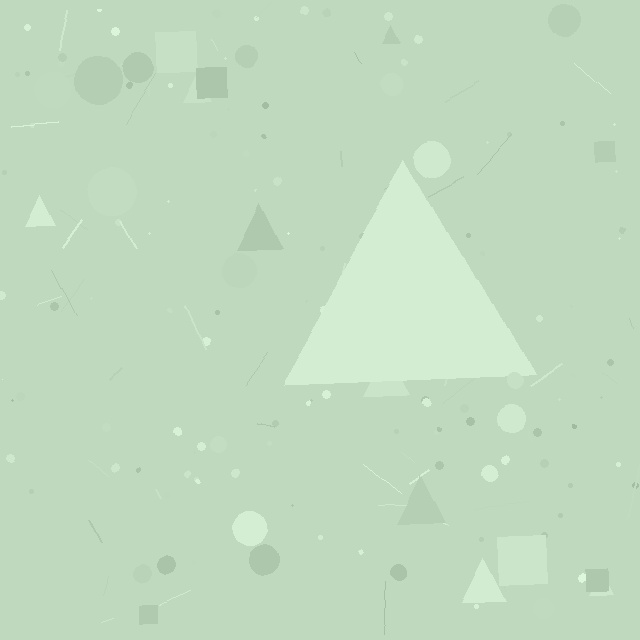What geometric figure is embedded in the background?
A triangle is embedded in the background.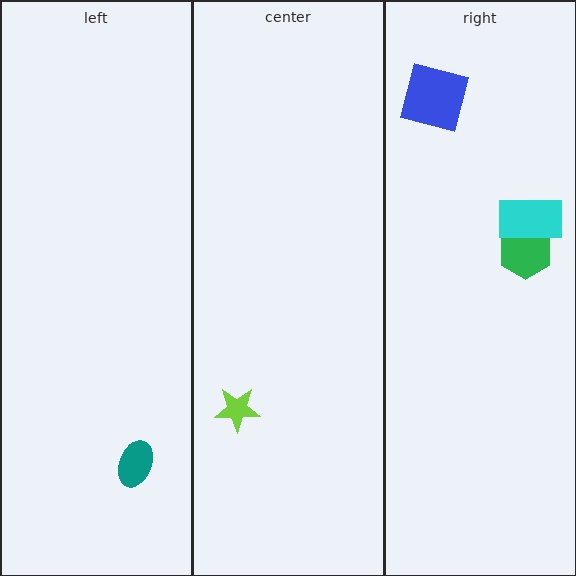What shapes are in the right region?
The green hexagon, the blue square, the cyan rectangle.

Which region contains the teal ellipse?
The left region.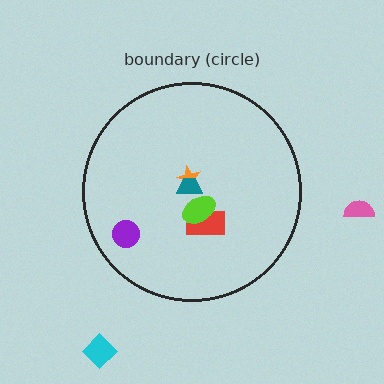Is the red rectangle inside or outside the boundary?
Inside.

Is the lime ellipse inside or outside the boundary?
Inside.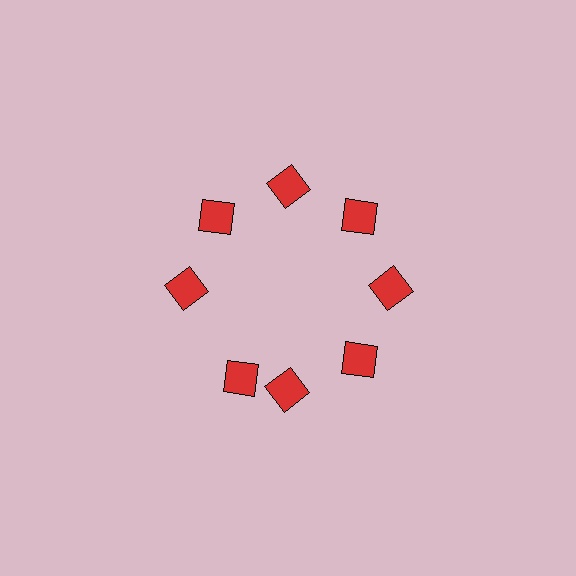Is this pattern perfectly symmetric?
No. The 8 red diamonds are arranged in a ring, but one element near the 8 o'clock position is rotated out of alignment along the ring, breaking the 8-fold rotational symmetry.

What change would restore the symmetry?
The symmetry would be restored by rotating it back into even spacing with its neighbors so that all 8 diamonds sit at equal angles and equal distance from the center.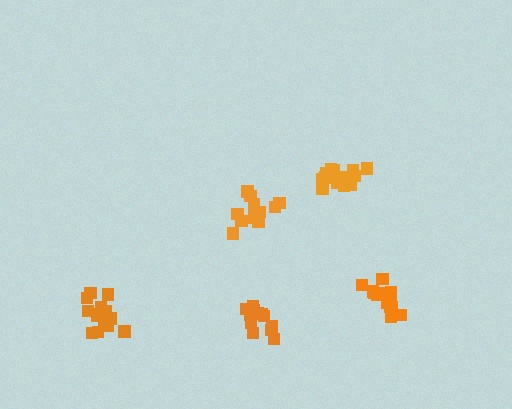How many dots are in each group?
Group 1: 12 dots, Group 2: 12 dots, Group 3: 13 dots, Group 4: 15 dots, Group 5: 14 dots (66 total).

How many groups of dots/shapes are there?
There are 5 groups.